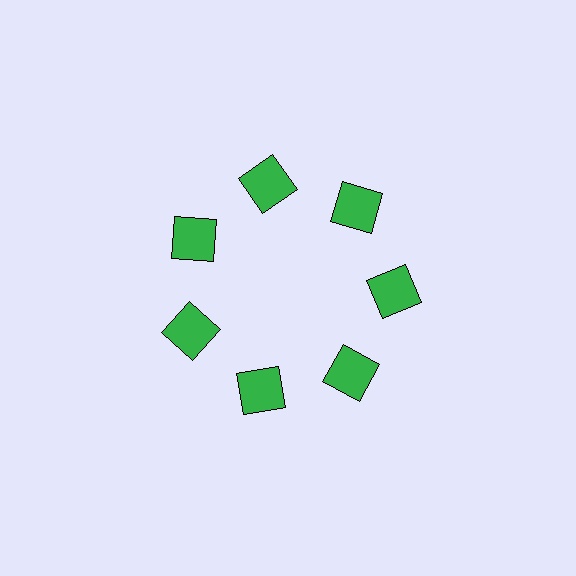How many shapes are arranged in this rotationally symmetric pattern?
There are 7 shapes, arranged in 7 groups of 1.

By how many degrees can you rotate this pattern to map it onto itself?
The pattern maps onto itself every 51 degrees of rotation.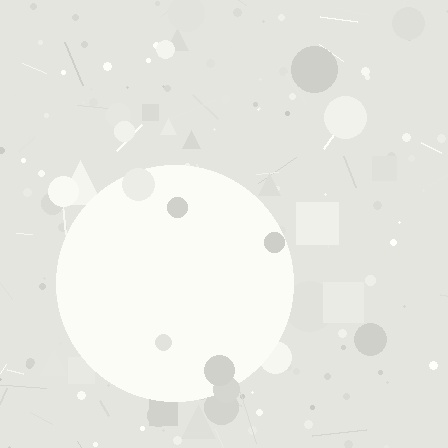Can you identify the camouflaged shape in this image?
The camouflaged shape is a circle.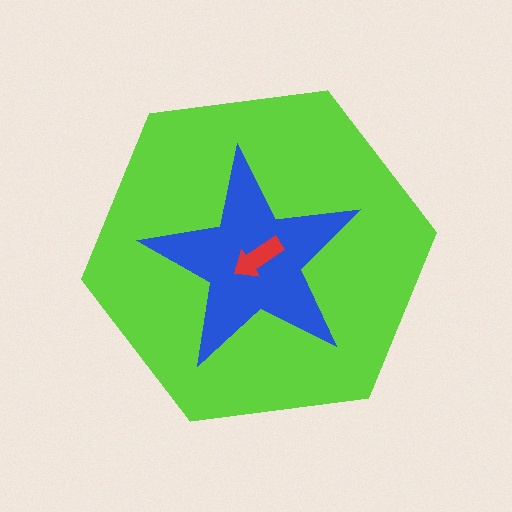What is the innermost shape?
The red arrow.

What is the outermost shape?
The lime hexagon.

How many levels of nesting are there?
3.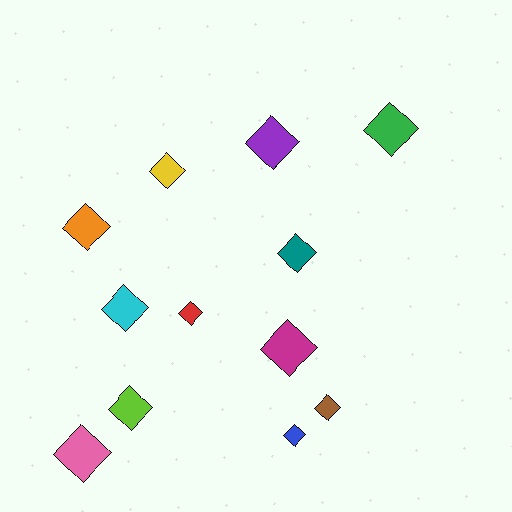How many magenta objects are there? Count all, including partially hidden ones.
There is 1 magenta object.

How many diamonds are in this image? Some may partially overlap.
There are 12 diamonds.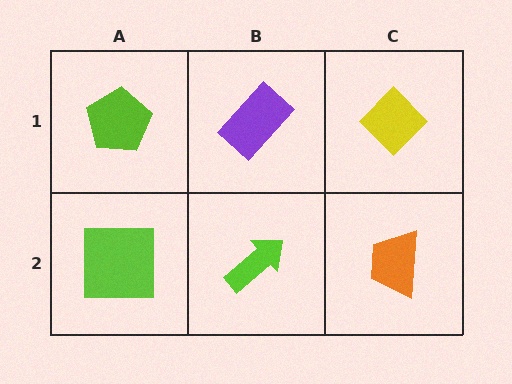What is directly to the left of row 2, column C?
A lime arrow.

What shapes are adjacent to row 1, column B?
A lime arrow (row 2, column B), a lime pentagon (row 1, column A), a yellow diamond (row 1, column C).